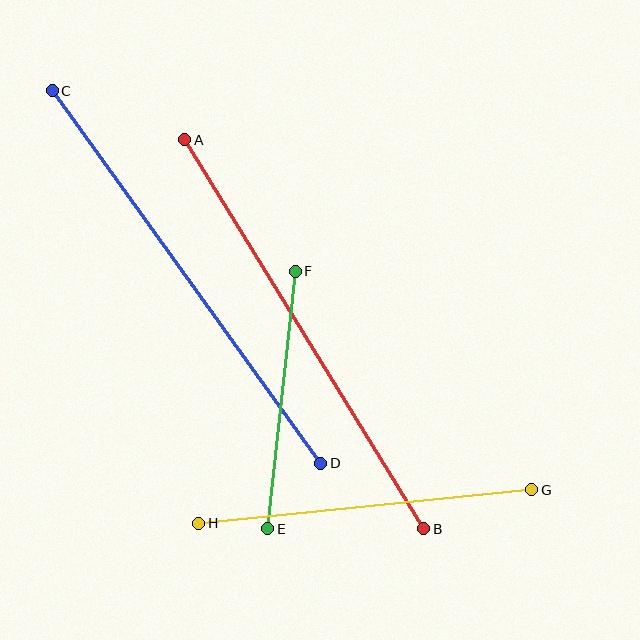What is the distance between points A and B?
The distance is approximately 457 pixels.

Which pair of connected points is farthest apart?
Points C and D are farthest apart.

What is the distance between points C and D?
The distance is approximately 459 pixels.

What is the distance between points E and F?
The distance is approximately 259 pixels.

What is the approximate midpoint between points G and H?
The midpoint is at approximately (365, 507) pixels.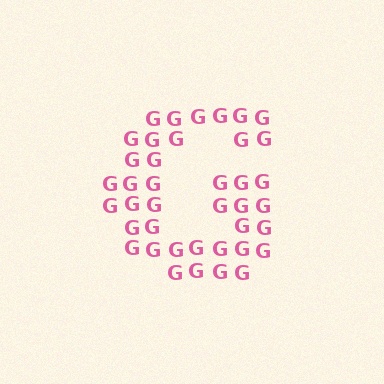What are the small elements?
The small elements are letter G's.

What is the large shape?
The large shape is the letter G.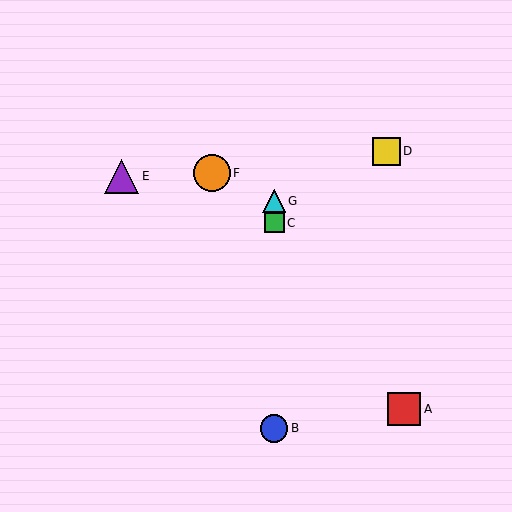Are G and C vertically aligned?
Yes, both are at x≈274.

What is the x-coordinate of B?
Object B is at x≈274.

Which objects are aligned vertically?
Objects B, C, G are aligned vertically.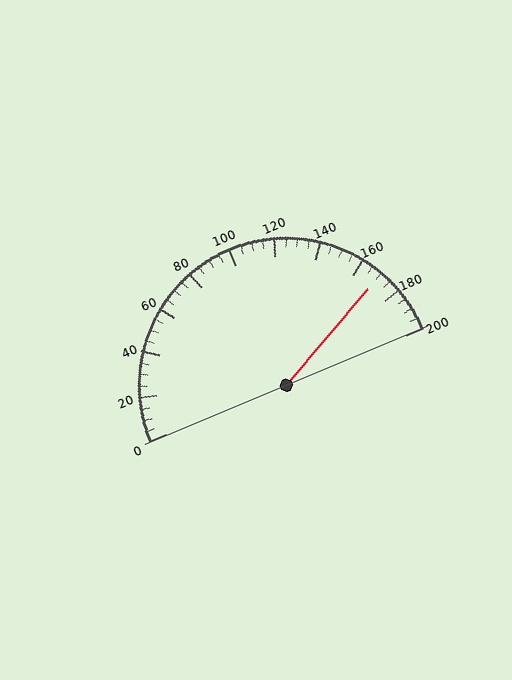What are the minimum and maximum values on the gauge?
The gauge ranges from 0 to 200.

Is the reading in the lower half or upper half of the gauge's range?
The reading is in the upper half of the range (0 to 200).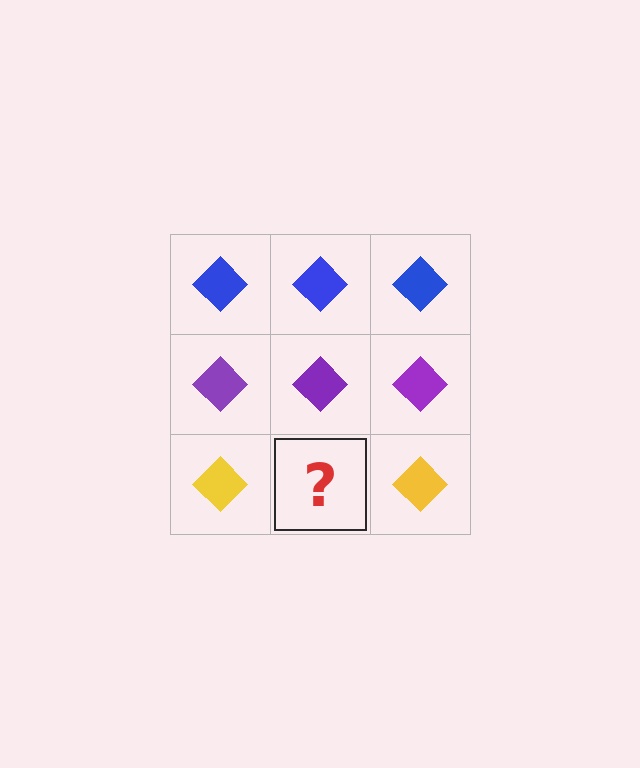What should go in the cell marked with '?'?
The missing cell should contain a yellow diamond.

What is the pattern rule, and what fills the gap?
The rule is that each row has a consistent color. The gap should be filled with a yellow diamond.